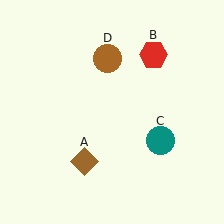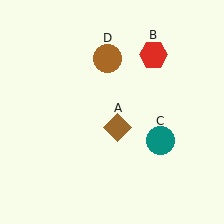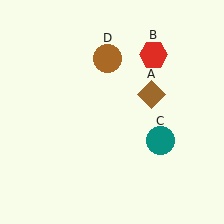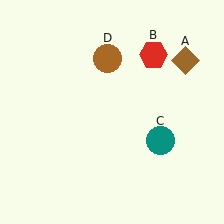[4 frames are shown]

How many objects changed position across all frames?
1 object changed position: brown diamond (object A).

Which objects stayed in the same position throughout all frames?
Red hexagon (object B) and teal circle (object C) and brown circle (object D) remained stationary.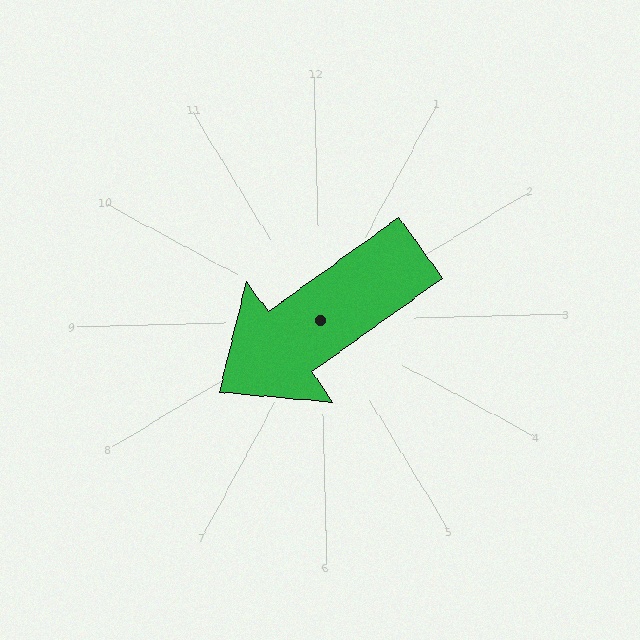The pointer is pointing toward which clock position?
Roughly 8 o'clock.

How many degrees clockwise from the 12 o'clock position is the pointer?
Approximately 236 degrees.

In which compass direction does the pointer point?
Southwest.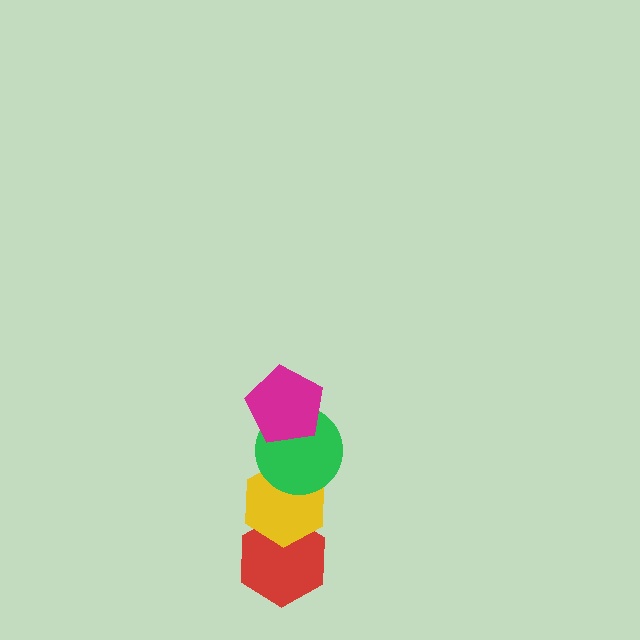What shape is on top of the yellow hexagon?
The green circle is on top of the yellow hexagon.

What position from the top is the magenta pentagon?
The magenta pentagon is 1st from the top.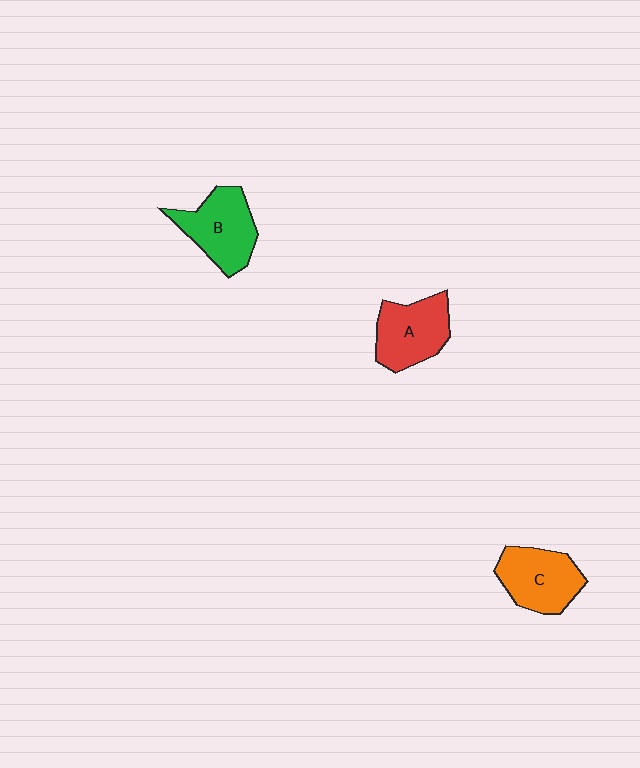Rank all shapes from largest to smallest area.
From largest to smallest: B (green), A (red), C (orange).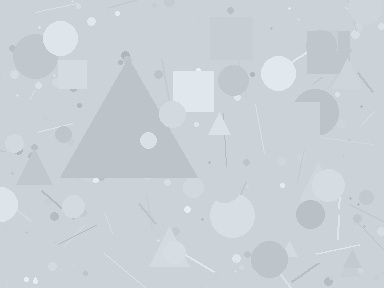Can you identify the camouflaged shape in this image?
The camouflaged shape is a triangle.